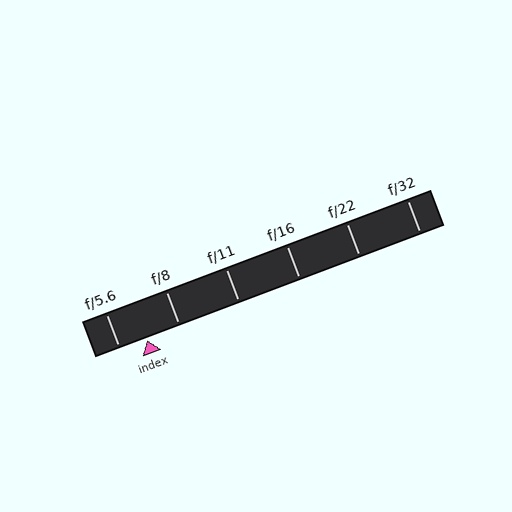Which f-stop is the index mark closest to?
The index mark is closest to f/5.6.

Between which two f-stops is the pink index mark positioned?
The index mark is between f/5.6 and f/8.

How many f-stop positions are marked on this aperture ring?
There are 6 f-stop positions marked.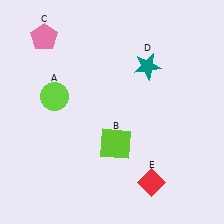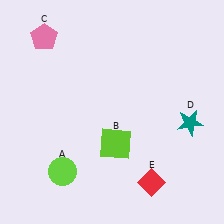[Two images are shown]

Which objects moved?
The objects that moved are: the lime circle (A), the teal star (D).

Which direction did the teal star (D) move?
The teal star (D) moved down.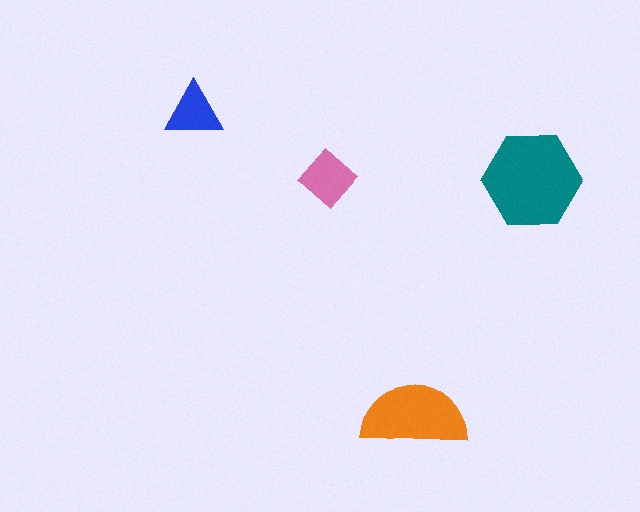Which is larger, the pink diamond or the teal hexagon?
The teal hexagon.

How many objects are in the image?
There are 4 objects in the image.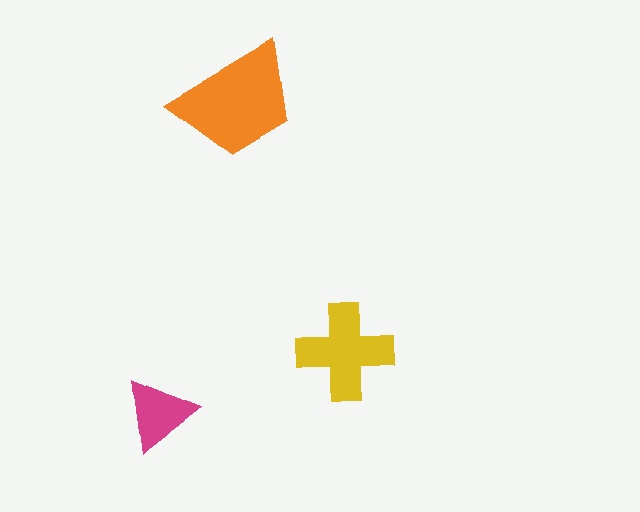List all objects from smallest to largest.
The magenta triangle, the yellow cross, the orange trapezoid.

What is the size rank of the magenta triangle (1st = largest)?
3rd.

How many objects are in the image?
There are 3 objects in the image.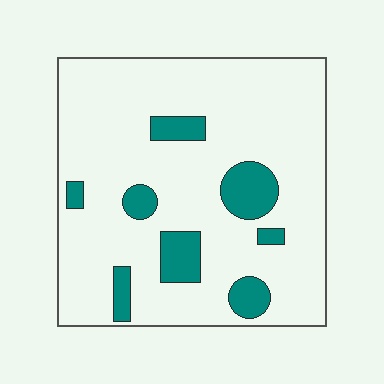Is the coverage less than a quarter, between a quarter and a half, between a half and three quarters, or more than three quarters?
Less than a quarter.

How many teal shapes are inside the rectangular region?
8.